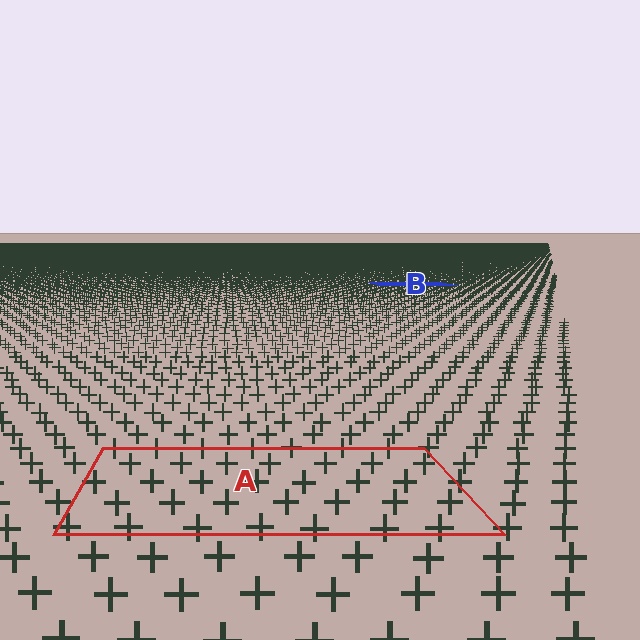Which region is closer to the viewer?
Region A is closer. The texture elements there are larger and more spread out.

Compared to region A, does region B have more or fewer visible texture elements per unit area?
Region B has more texture elements per unit area — they are packed more densely because it is farther away.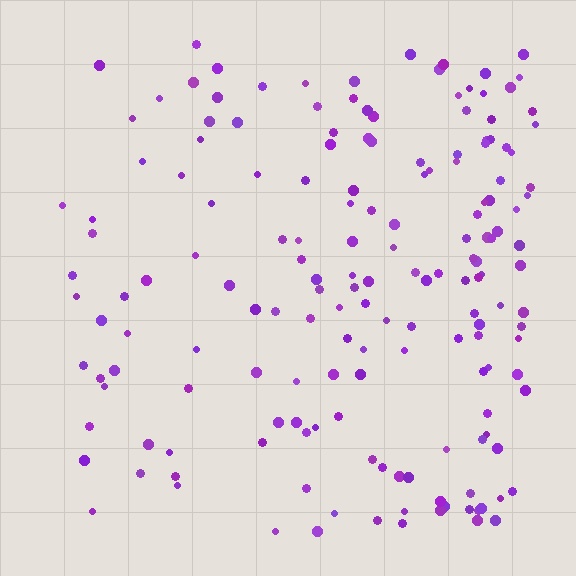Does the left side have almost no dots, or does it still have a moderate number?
Still a moderate number, just noticeably fewer than the right.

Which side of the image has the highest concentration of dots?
The right.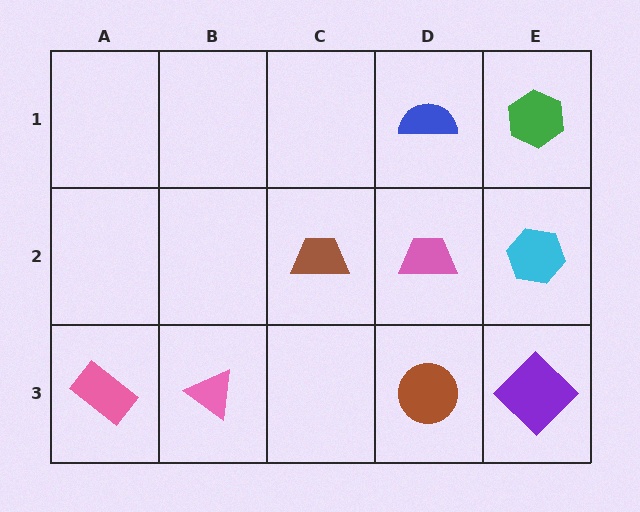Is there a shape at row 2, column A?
No, that cell is empty.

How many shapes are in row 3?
4 shapes.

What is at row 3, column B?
A pink triangle.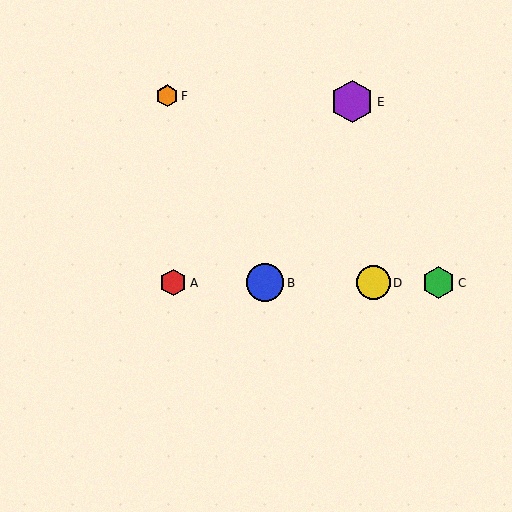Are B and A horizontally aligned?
Yes, both are at y≈283.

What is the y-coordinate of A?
Object A is at y≈283.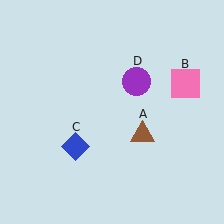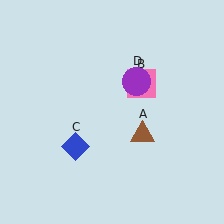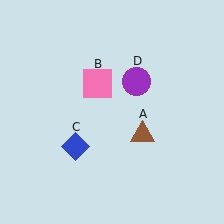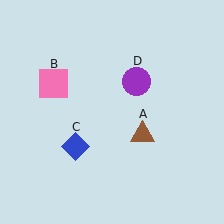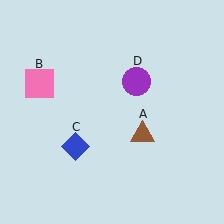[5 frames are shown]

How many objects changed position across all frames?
1 object changed position: pink square (object B).